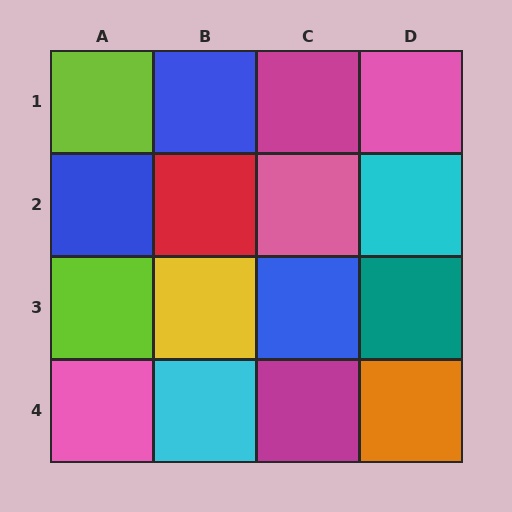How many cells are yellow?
1 cell is yellow.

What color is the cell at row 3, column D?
Teal.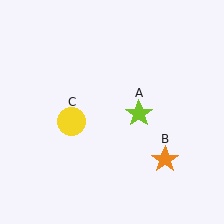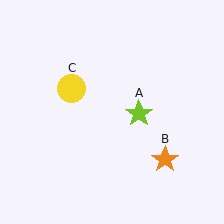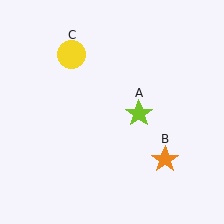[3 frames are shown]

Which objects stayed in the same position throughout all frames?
Lime star (object A) and orange star (object B) remained stationary.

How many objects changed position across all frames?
1 object changed position: yellow circle (object C).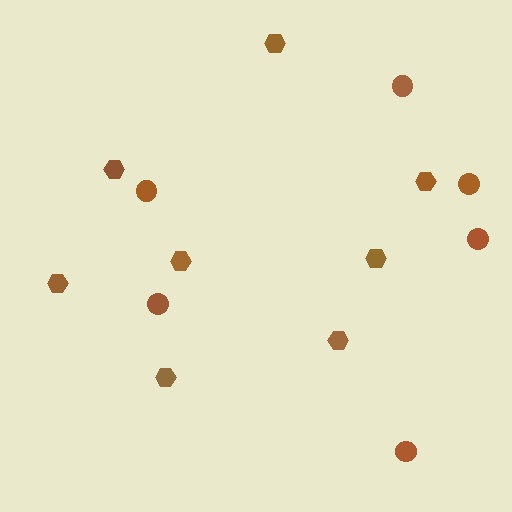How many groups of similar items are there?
There are 2 groups: one group of hexagons (8) and one group of circles (6).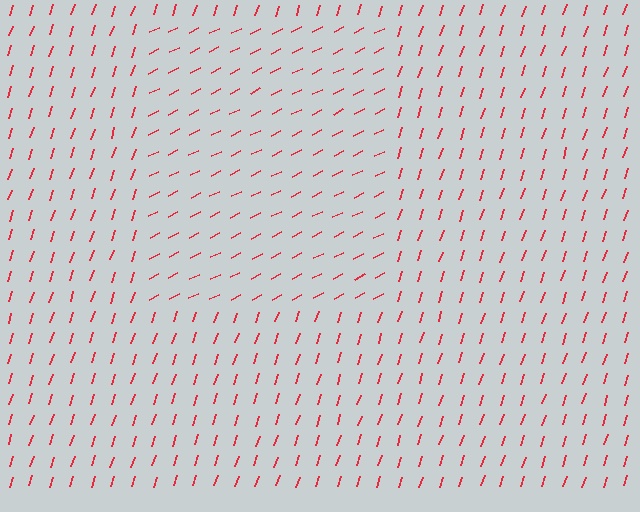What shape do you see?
I see a rectangle.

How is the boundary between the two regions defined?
The boundary is defined purely by a change in line orientation (approximately 45 degrees difference). All lines are the same color and thickness.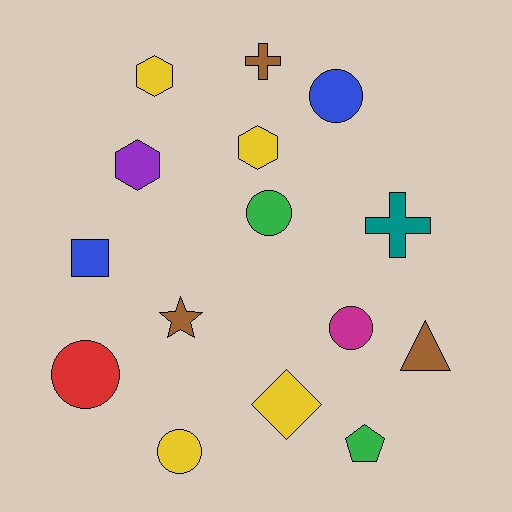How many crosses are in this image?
There are 2 crosses.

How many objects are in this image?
There are 15 objects.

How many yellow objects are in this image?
There are 4 yellow objects.